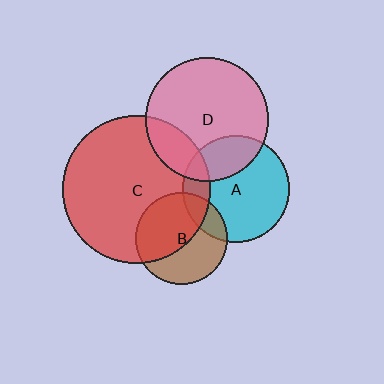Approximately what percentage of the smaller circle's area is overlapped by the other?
Approximately 25%.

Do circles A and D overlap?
Yes.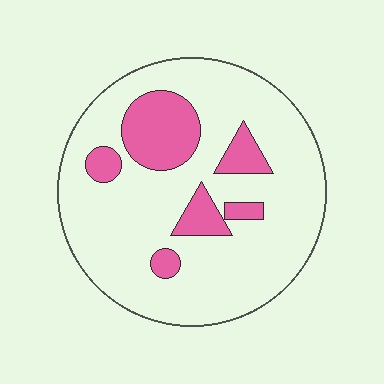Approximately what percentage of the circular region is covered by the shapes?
Approximately 20%.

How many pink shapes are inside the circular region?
6.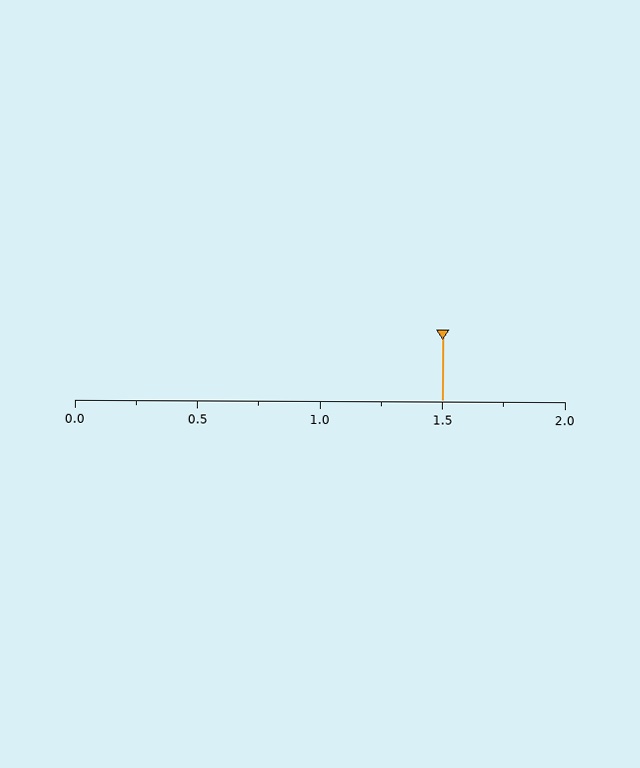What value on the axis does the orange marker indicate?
The marker indicates approximately 1.5.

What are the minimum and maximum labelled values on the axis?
The axis runs from 0.0 to 2.0.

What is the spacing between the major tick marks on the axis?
The major ticks are spaced 0.5 apart.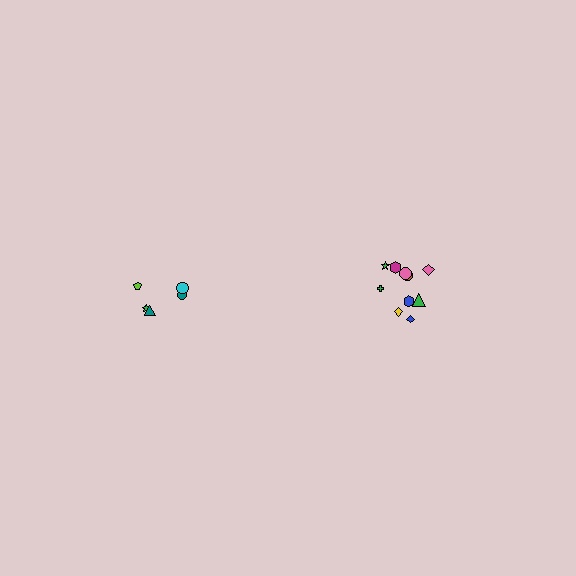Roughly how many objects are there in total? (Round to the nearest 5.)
Roughly 15 objects in total.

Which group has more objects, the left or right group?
The right group.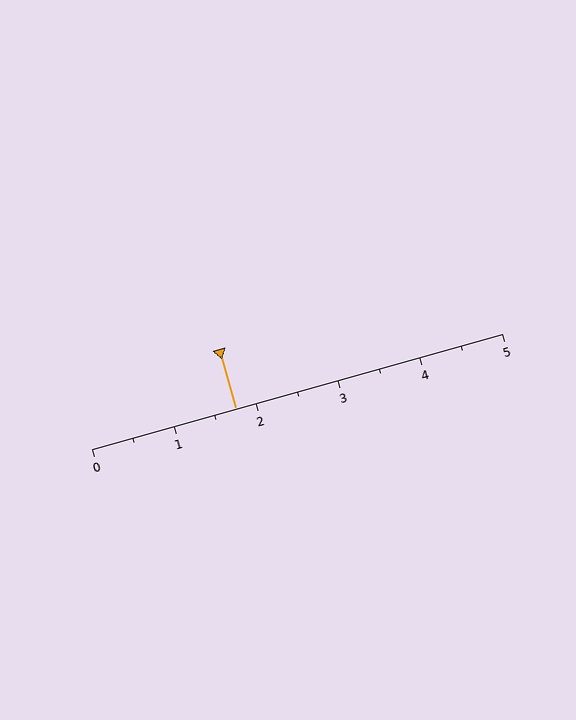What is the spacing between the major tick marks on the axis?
The major ticks are spaced 1 apart.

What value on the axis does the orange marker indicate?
The marker indicates approximately 1.8.